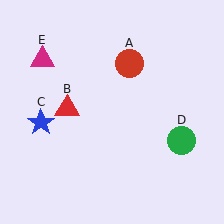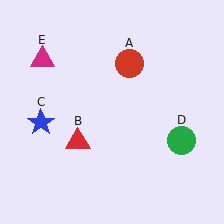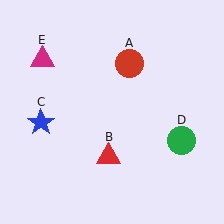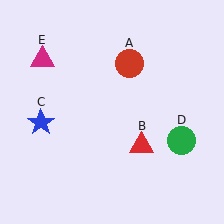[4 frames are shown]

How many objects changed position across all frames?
1 object changed position: red triangle (object B).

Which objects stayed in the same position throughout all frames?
Red circle (object A) and blue star (object C) and green circle (object D) and magenta triangle (object E) remained stationary.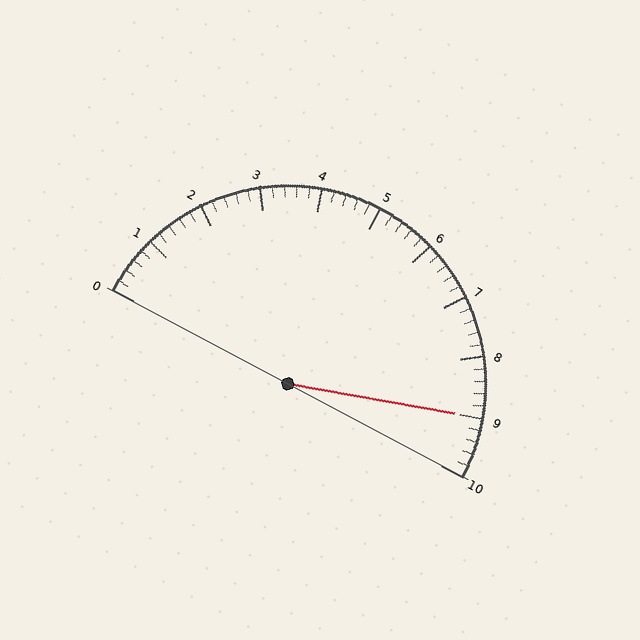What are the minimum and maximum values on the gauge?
The gauge ranges from 0 to 10.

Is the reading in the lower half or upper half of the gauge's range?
The reading is in the upper half of the range (0 to 10).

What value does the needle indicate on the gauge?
The needle indicates approximately 9.0.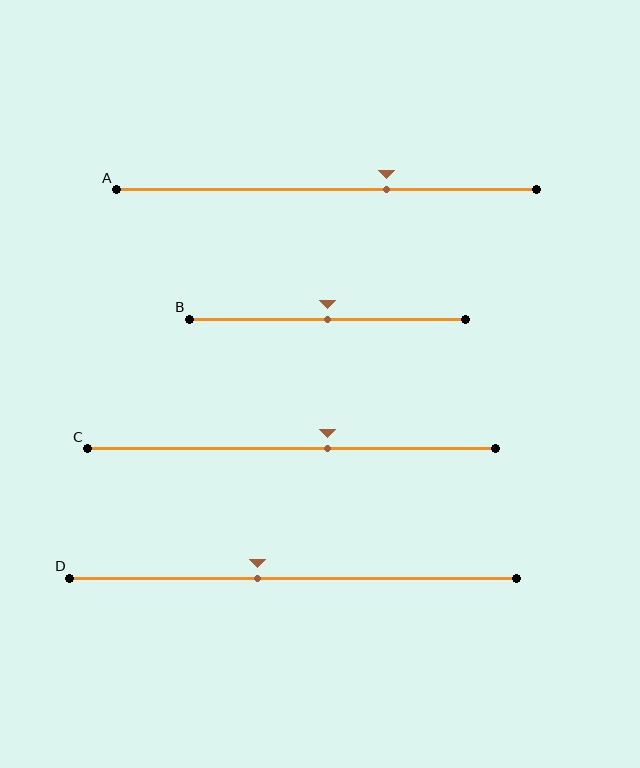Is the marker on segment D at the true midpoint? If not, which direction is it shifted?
No, the marker on segment D is shifted to the left by about 8% of the segment length.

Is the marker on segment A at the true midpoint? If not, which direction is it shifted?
No, the marker on segment A is shifted to the right by about 14% of the segment length.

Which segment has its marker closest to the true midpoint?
Segment B has its marker closest to the true midpoint.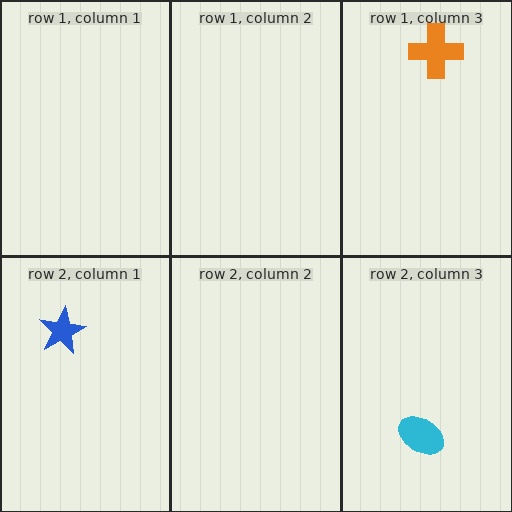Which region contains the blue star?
The row 2, column 1 region.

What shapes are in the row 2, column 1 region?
The blue star.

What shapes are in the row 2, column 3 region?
The cyan ellipse.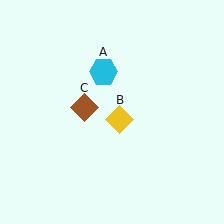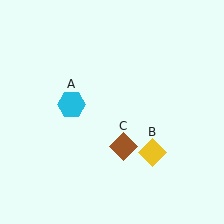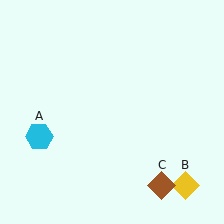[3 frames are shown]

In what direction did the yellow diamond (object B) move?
The yellow diamond (object B) moved down and to the right.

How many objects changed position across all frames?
3 objects changed position: cyan hexagon (object A), yellow diamond (object B), brown diamond (object C).